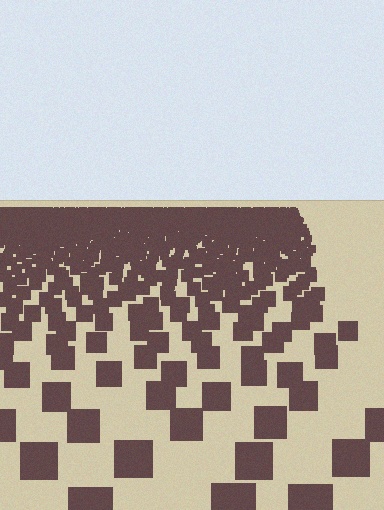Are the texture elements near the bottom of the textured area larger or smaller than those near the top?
Larger. Near the bottom, elements are closer to the viewer and appear at a bigger on-screen size.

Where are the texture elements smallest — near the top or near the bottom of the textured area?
Near the top.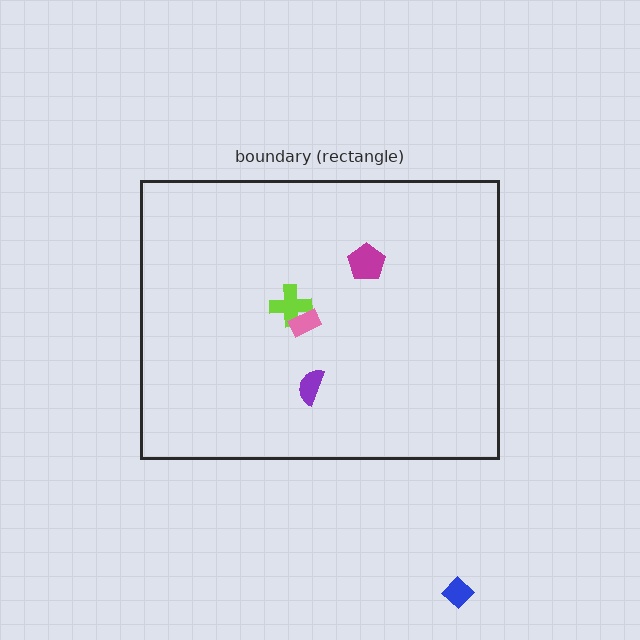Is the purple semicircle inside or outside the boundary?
Inside.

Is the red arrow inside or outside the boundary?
Inside.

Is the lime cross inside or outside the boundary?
Inside.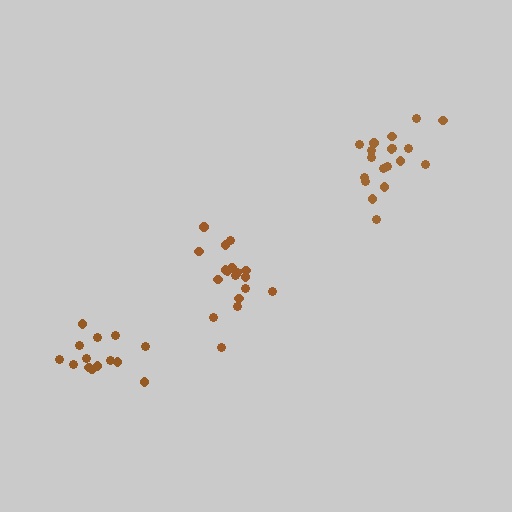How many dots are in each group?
Group 1: 14 dots, Group 2: 19 dots, Group 3: 18 dots (51 total).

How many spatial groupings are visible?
There are 3 spatial groupings.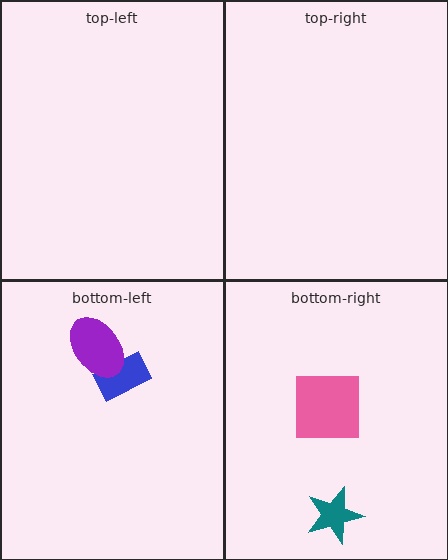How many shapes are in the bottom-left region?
2.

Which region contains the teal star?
The bottom-right region.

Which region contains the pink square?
The bottom-right region.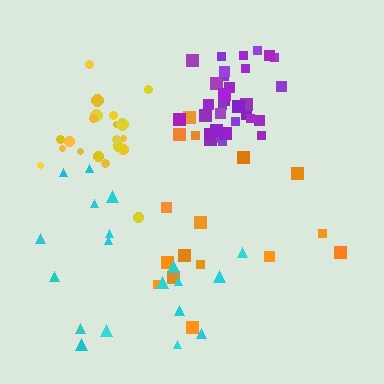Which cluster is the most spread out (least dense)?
Orange.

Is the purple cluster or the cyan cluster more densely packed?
Purple.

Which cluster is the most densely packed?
Purple.